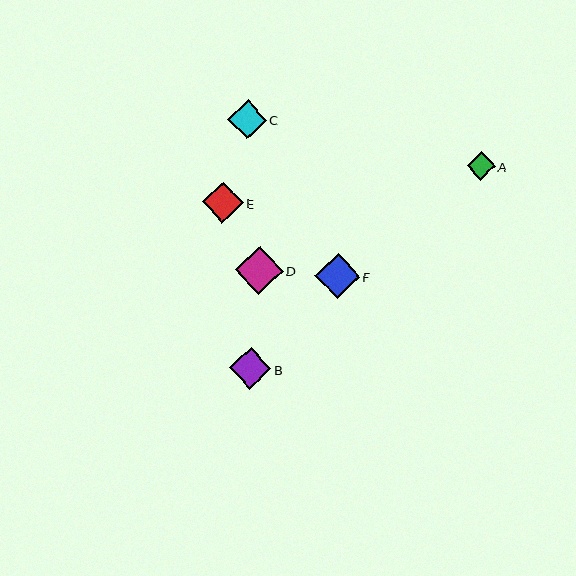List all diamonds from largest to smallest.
From largest to smallest: D, F, B, E, C, A.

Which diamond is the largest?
Diamond D is the largest with a size of approximately 48 pixels.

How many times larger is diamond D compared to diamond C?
Diamond D is approximately 1.2 times the size of diamond C.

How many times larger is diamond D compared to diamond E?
Diamond D is approximately 1.2 times the size of diamond E.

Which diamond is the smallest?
Diamond A is the smallest with a size of approximately 28 pixels.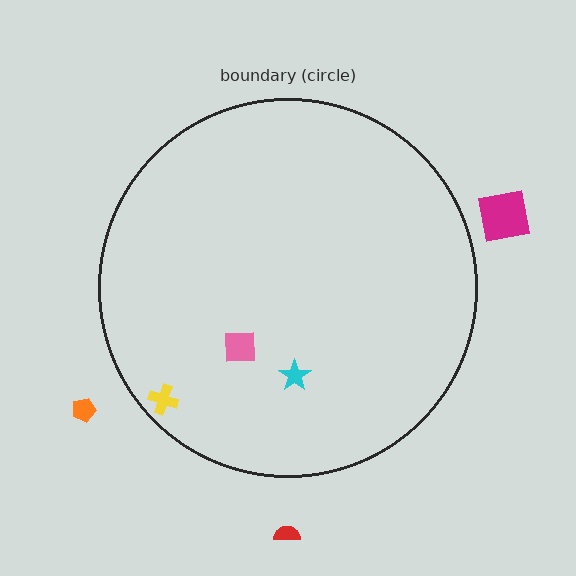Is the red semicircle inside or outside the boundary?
Outside.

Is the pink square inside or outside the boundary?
Inside.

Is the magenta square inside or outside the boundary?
Outside.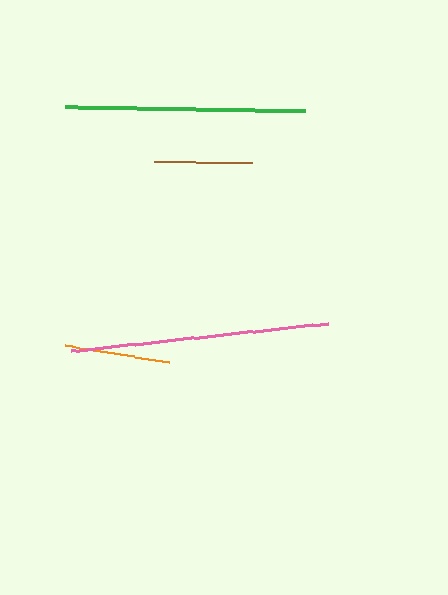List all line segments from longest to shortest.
From longest to shortest: pink, green, orange, brown.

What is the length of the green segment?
The green segment is approximately 241 pixels long.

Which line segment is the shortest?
The brown line is the shortest at approximately 99 pixels.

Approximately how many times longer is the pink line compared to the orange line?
The pink line is approximately 2.5 times the length of the orange line.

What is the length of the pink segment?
The pink segment is approximately 257 pixels long.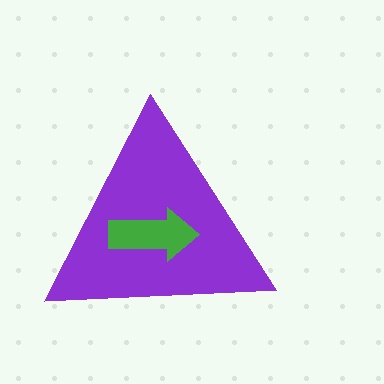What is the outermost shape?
The purple triangle.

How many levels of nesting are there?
2.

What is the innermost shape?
The green arrow.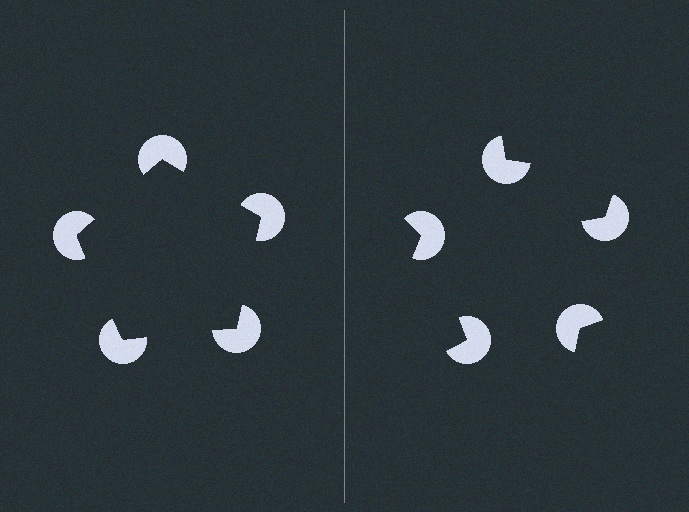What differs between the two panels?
The pac-man discs are positioned identically on both sides; only the wedge orientations differ. On the left they align to a pentagon; on the right they are misaligned.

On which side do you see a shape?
An illusory pentagon appears on the left side. On the right side the wedge cuts are rotated, so no coherent shape forms.